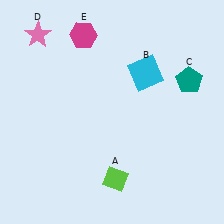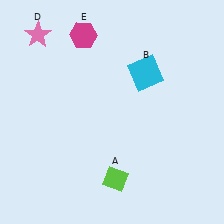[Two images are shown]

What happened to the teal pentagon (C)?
The teal pentagon (C) was removed in Image 2. It was in the top-right area of Image 1.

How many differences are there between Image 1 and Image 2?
There is 1 difference between the two images.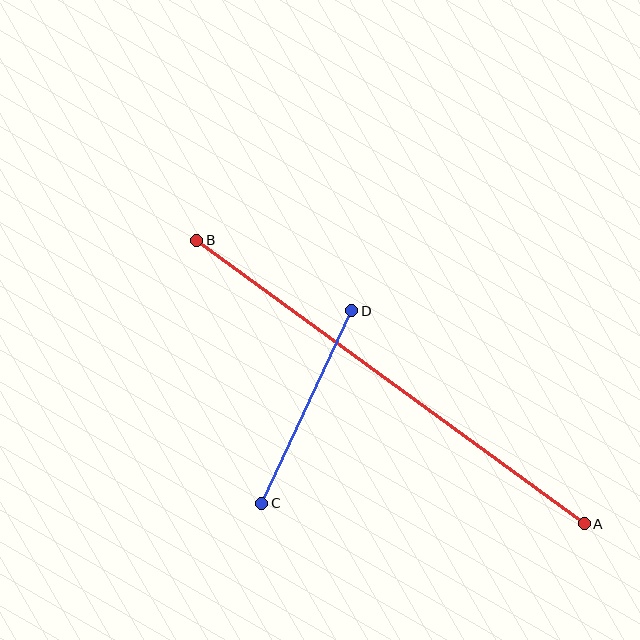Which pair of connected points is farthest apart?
Points A and B are farthest apart.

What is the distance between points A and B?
The distance is approximately 480 pixels.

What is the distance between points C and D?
The distance is approximately 213 pixels.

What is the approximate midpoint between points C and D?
The midpoint is at approximately (307, 407) pixels.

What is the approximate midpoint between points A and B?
The midpoint is at approximately (391, 382) pixels.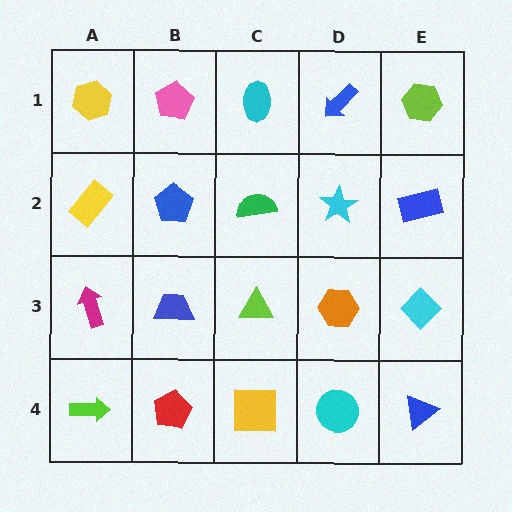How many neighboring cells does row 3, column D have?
4.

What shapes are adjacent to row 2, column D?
A blue arrow (row 1, column D), an orange hexagon (row 3, column D), a green semicircle (row 2, column C), a blue rectangle (row 2, column E).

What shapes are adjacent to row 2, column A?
A yellow hexagon (row 1, column A), a magenta arrow (row 3, column A), a blue pentagon (row 2, column B).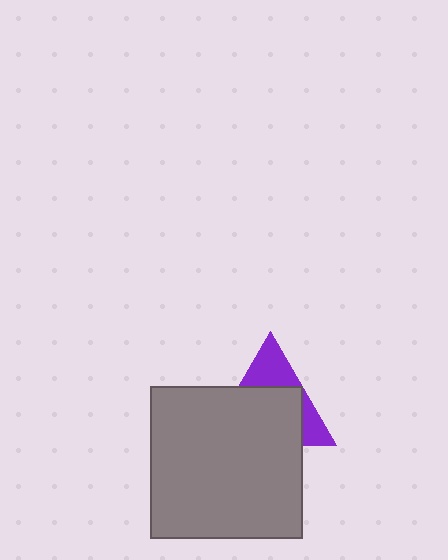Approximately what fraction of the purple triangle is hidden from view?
Roughly 64% of the purple triangle is hidden behind the gray square.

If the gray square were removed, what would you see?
You would see the complete purple triangle.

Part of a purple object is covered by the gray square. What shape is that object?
It is a triangle.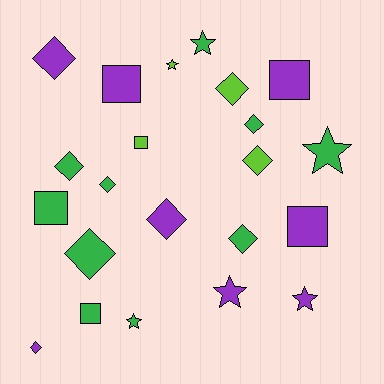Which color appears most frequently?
Green, with 10 objects.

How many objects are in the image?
There are 22 objects.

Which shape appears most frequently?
Diamond, with 10 objects.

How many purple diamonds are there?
There are 3 purple diamonds.